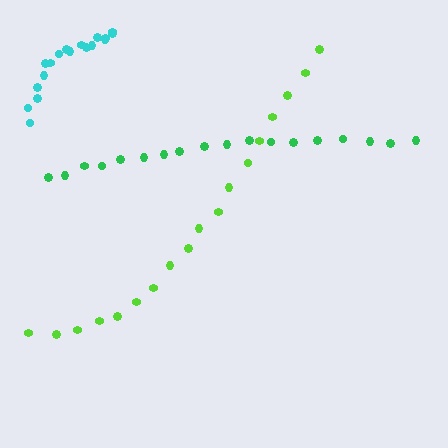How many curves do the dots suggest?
There are 3 distinct paths.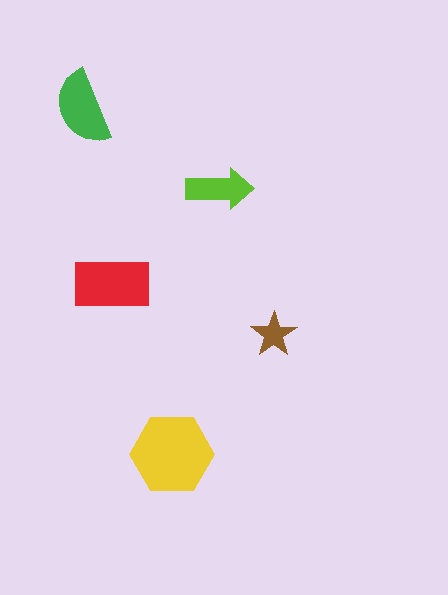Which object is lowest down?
The yellow hexagon is bottommost.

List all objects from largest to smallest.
The yellow hexagon, the red rectangle, the green semicircle, the lime arrow, the brown star.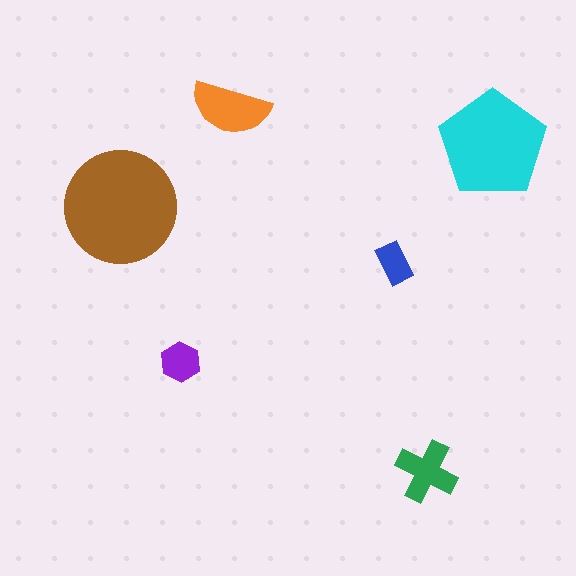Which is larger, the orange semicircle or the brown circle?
The brown circle.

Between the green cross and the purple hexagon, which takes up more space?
The green cross.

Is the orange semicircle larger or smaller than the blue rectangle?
Larger.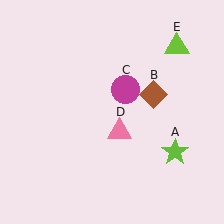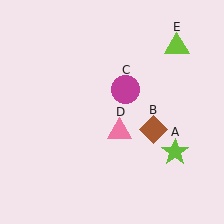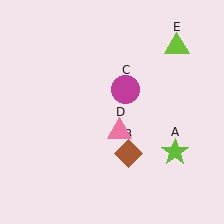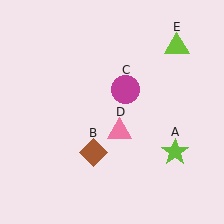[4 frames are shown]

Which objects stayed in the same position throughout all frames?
Lime star (object A) and magenta circle (object C) and pink triangle (object D) and lime triangle (object E) remained stationary.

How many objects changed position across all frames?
1 object changed position: brown diamond (object B).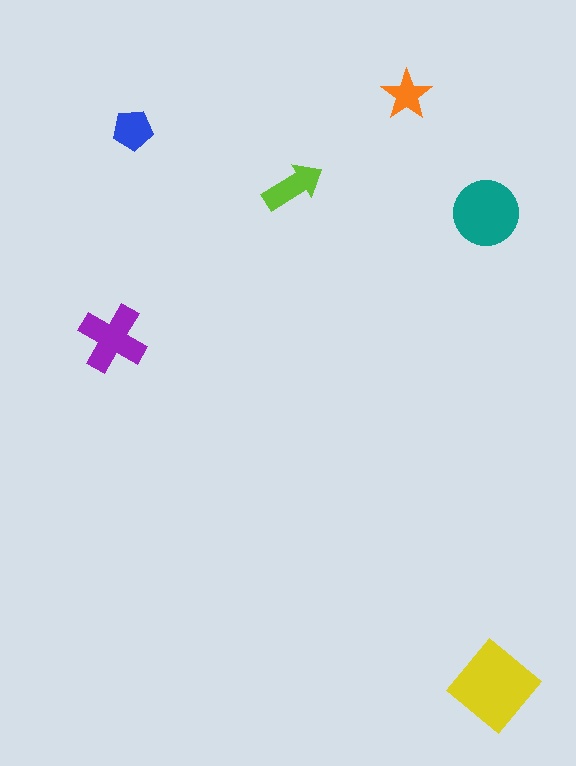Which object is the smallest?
The orange star.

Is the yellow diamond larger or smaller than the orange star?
Larger.